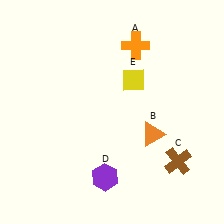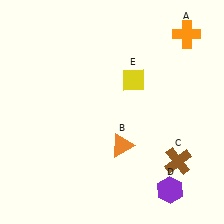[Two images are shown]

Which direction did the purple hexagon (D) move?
The purple hexagon (D) moved right.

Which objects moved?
The objects that moved are: the orange cross (A), the orange triangle (B), the purple hexagon (D).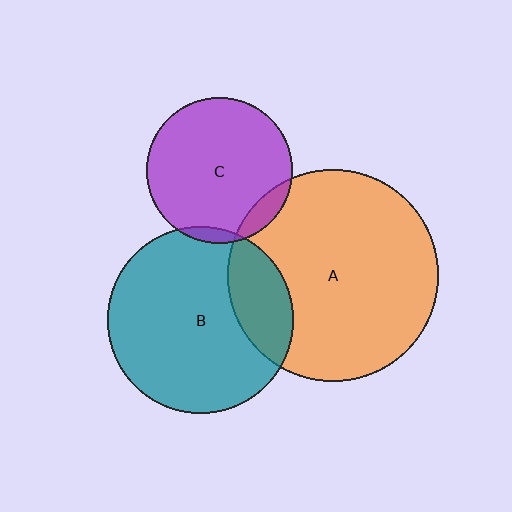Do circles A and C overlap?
Yes.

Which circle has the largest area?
Circle A (orange).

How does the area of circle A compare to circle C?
Approximately 2.1 times.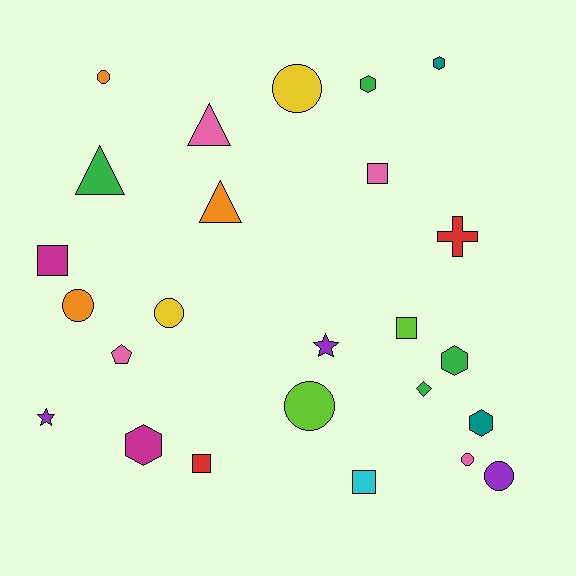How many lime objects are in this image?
There are 2 lime objects.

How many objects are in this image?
There are 25 objects.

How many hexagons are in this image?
There are 5 hexagons.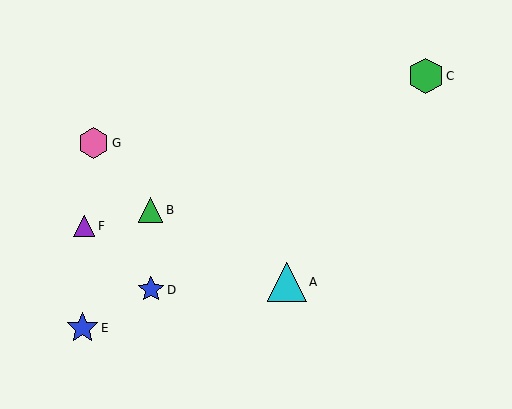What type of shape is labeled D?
Shape D is a blue star.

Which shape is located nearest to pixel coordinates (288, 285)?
The cyan triangle (labeled A) at (287, 282) is nearest to that location.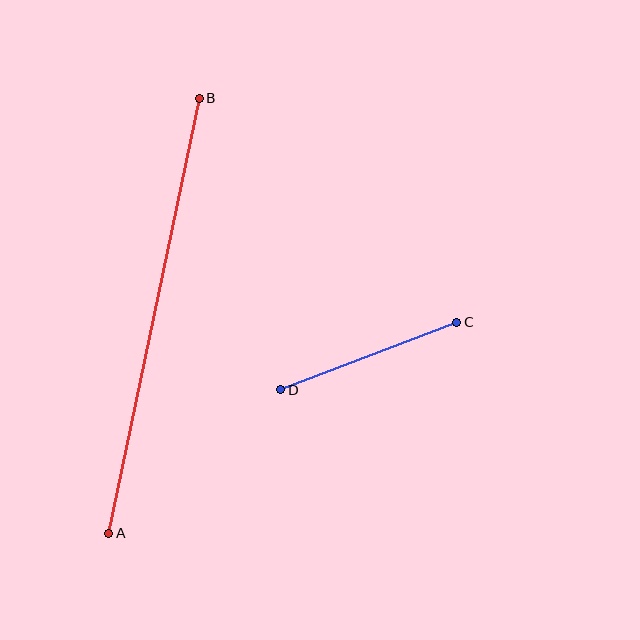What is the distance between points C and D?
The distance is approximately 189 pixels.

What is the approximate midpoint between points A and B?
The midpoint is at approximately (154, 316) pixels.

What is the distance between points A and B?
The distance is approximately 444 pixels.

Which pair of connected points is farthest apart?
Points A and B are farthest apart.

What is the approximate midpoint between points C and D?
The midpoint is at approximately (369, 356) pixels.